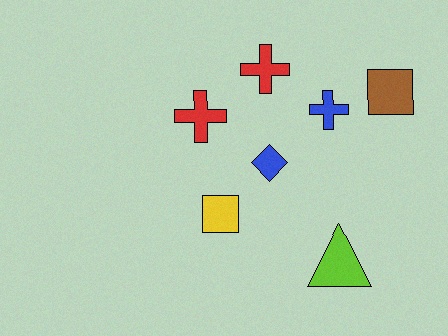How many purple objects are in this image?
There are no purple objects.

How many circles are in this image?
There are no circles.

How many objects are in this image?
There are 7 objects.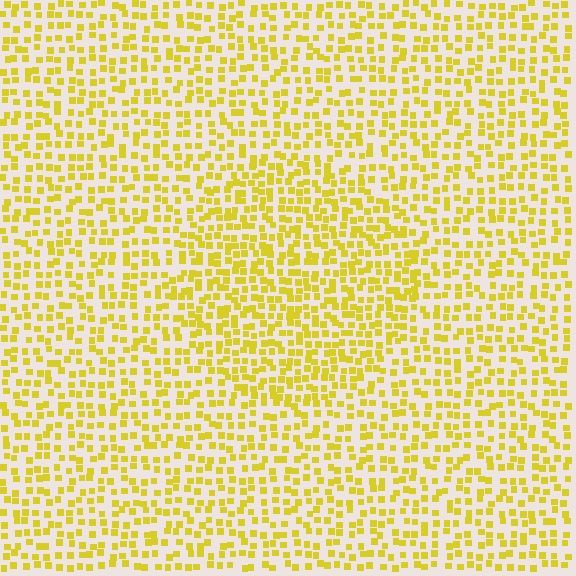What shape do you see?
I see a circle.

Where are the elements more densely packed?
The elements are more densely packed inside the circle boundary.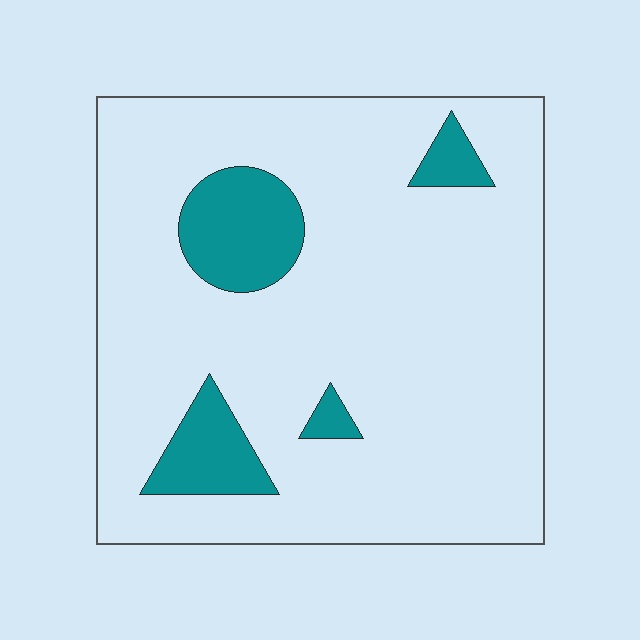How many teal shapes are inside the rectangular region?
4.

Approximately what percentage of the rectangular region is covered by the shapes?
Approximately 15%.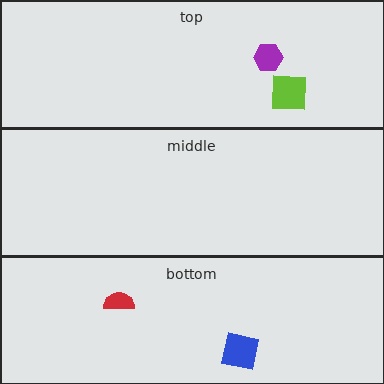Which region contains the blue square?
The bottom region.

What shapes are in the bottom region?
The red semicircle, the blue square.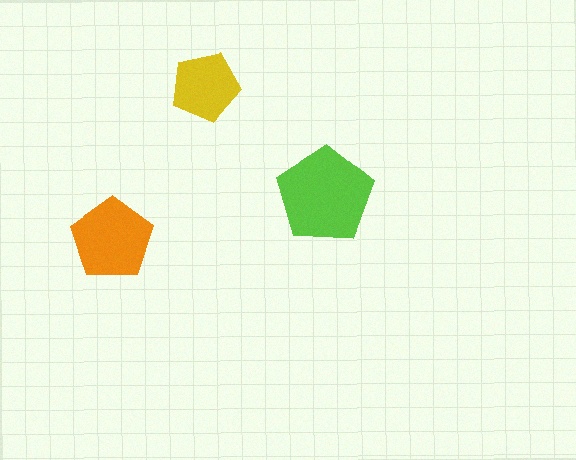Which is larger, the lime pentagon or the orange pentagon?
The lime one.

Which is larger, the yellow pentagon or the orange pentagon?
The orange one.